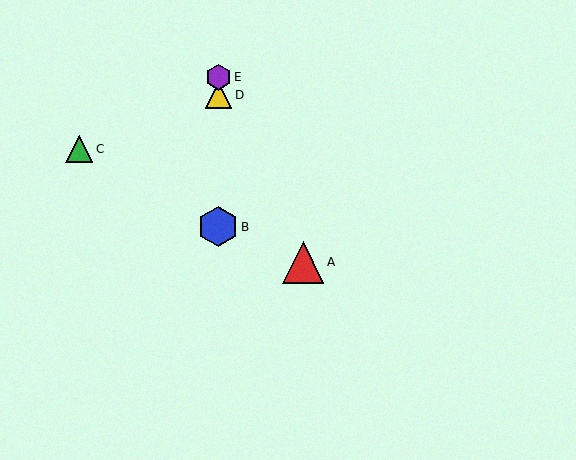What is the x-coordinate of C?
Object C is at x≈79.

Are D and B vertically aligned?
Yes, both are at x≈218.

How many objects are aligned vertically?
3 objects (B, D, E) are aligned vertically.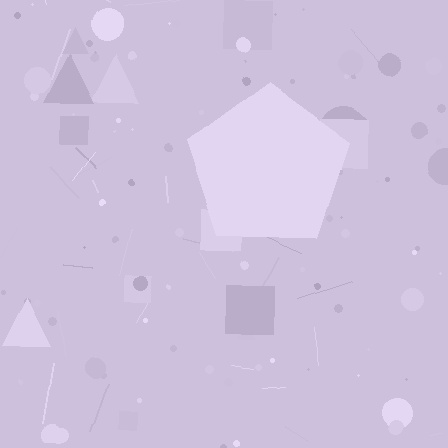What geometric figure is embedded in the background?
A pentagon is embedded in the background.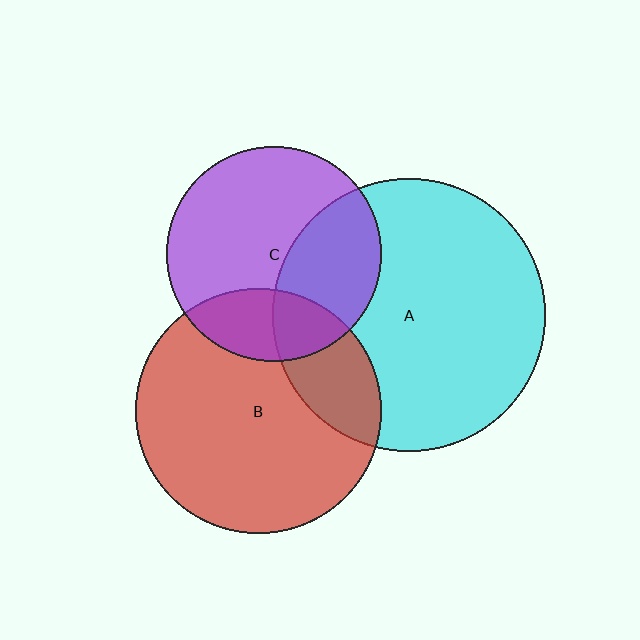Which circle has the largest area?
Circle A (cyan).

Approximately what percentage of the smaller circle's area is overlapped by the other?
Approximately 20%.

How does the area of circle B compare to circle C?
Approximately 1.3 times.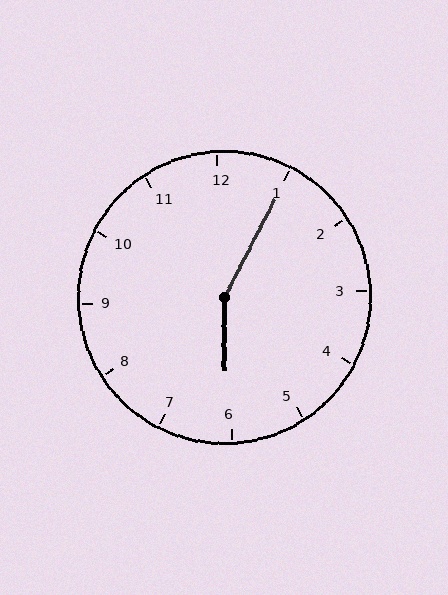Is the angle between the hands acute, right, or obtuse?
It is obtuse.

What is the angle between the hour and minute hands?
Approximately 152 degrees.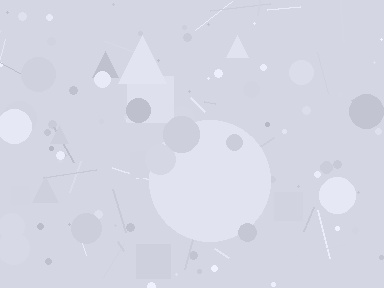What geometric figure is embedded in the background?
A circle is embedded in the background.